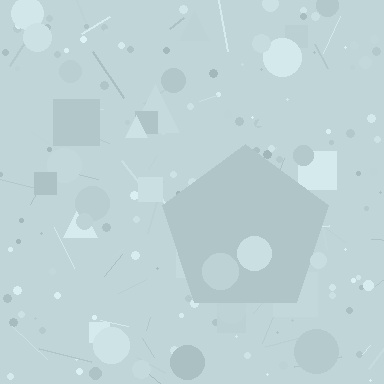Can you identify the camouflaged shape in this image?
The camouflaged shape is a pentagon.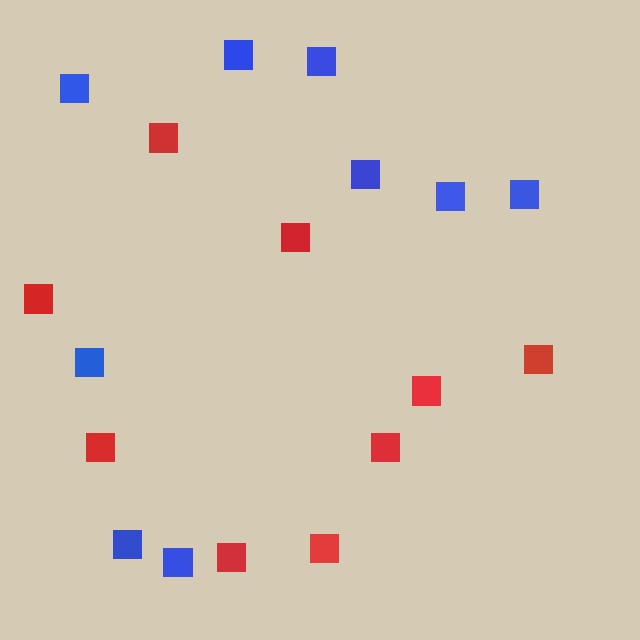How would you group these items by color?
There are 2 groups: one group of red squares (9) and one group of blue squares (9).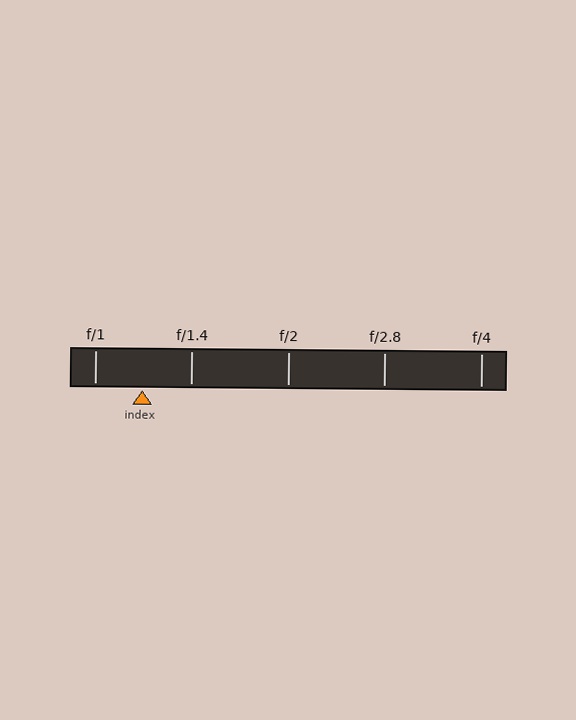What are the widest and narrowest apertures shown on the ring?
The widest aperture shown is f/1 and the narrowest is f/4.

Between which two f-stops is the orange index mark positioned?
The index mark is between f/1 and f/1.4.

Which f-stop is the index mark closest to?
The index mark is closest to f/1.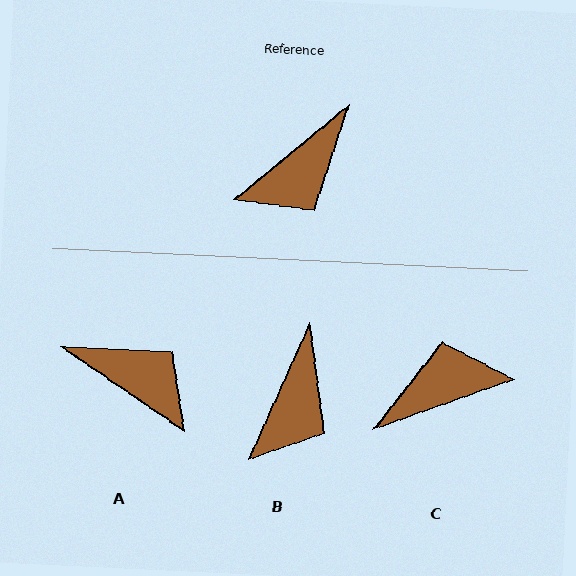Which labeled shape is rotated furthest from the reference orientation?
C, about 160 degrees away.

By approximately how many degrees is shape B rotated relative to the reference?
Approximately 26 degrees counter-clockwise.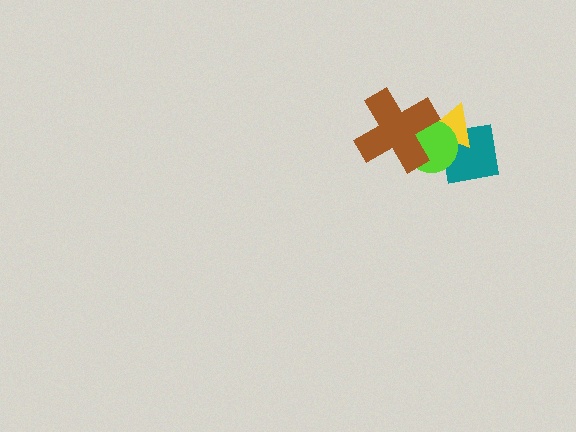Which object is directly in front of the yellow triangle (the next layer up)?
The lime circle is directly in front of the yellow triangle.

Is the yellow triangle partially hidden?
Yes, it is partially covered by another shape.